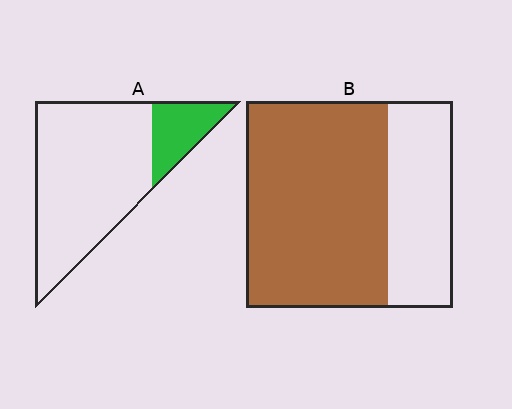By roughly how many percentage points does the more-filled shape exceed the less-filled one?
By roughly 50 percentage points (B over A).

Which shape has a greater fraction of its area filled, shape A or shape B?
Shape B.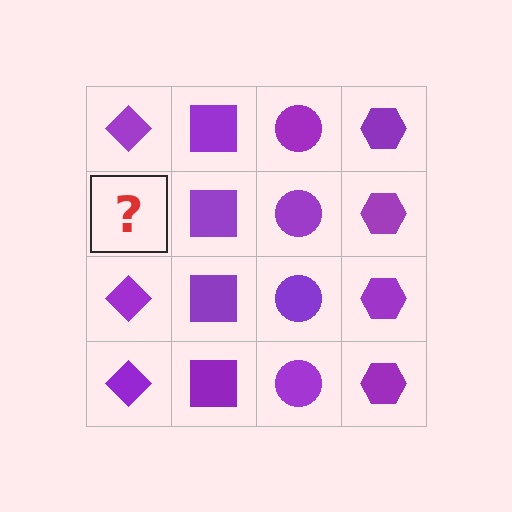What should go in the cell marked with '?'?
The missing cell should contain a purple diamond.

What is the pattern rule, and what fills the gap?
The rule is that each column has a consistent shape. The gap should be filled with a purple diamond.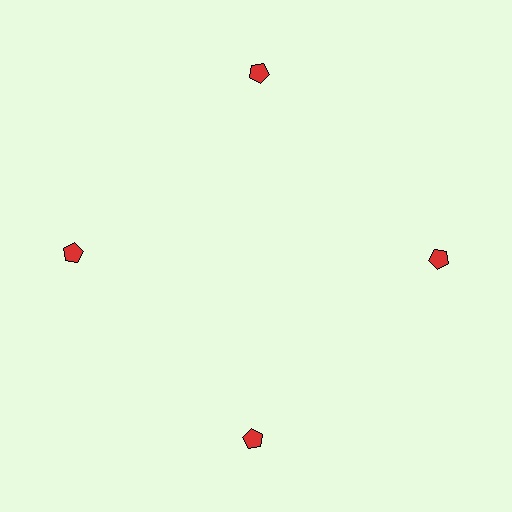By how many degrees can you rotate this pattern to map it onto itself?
The pattern maps onto itself every 90 degrees of rotation.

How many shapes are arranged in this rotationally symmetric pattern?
There are 4 shapes, arranged in 4 groups of 1.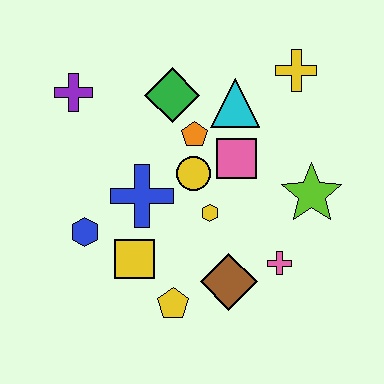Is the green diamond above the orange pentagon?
Yes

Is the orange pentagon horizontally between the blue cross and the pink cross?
Yes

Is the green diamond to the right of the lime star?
No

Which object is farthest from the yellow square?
The yellow cross is farthest from the yellow square.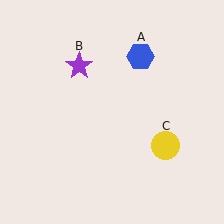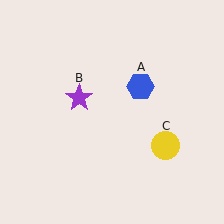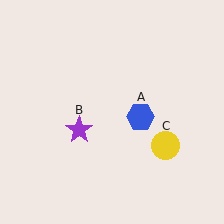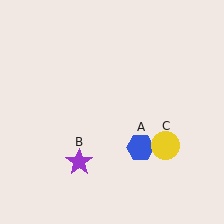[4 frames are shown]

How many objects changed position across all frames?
2 objects changed position: blue hexagon (object A), purple star (object B).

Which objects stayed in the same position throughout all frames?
Yellow circle (object C) remained stationary.